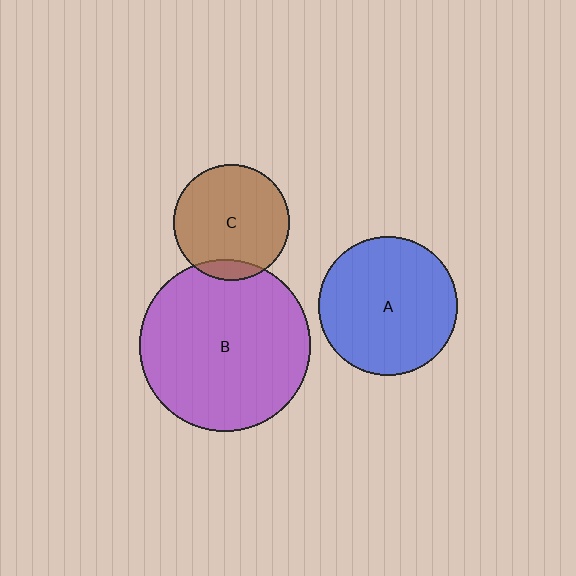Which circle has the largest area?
Circle B (purple).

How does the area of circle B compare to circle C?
Approximately 2.2 times.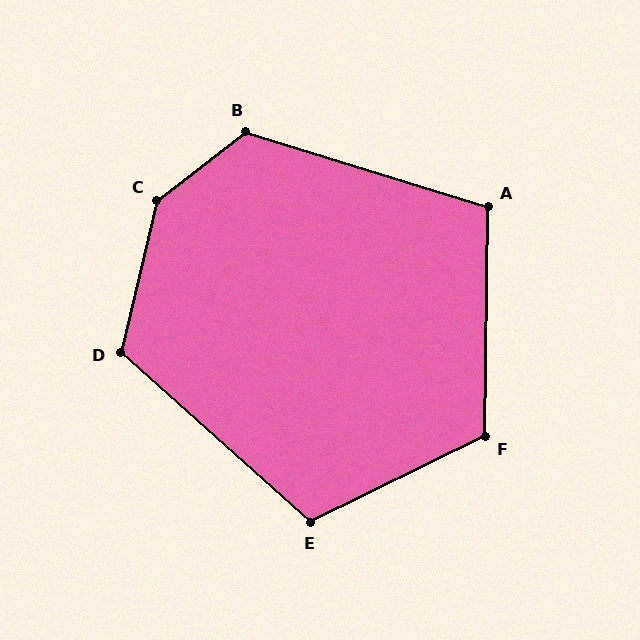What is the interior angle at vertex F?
Approximately 117 degrees (obtuse).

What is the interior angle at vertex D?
Approximately 118 degrees (obtuse).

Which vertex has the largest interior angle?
C, at approximately 141 degrees.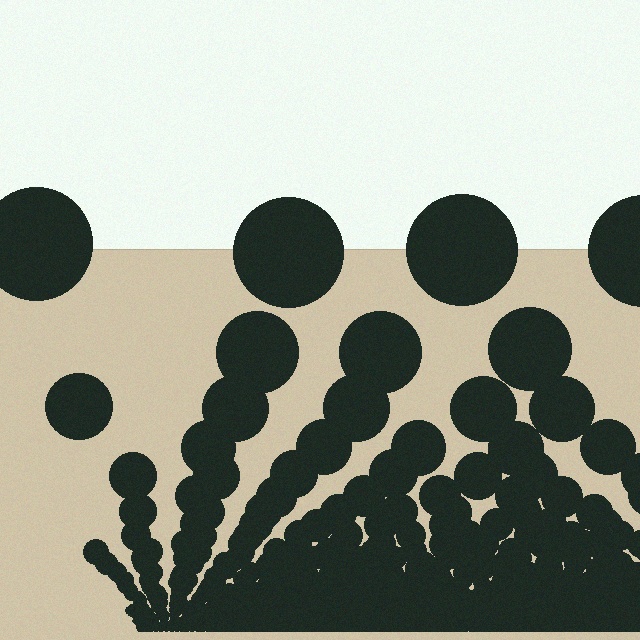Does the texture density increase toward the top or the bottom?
Density increases toward the bottom.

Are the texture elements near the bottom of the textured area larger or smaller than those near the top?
Smaller. The gradient is inverted — elements near the bottom are smaller and denser.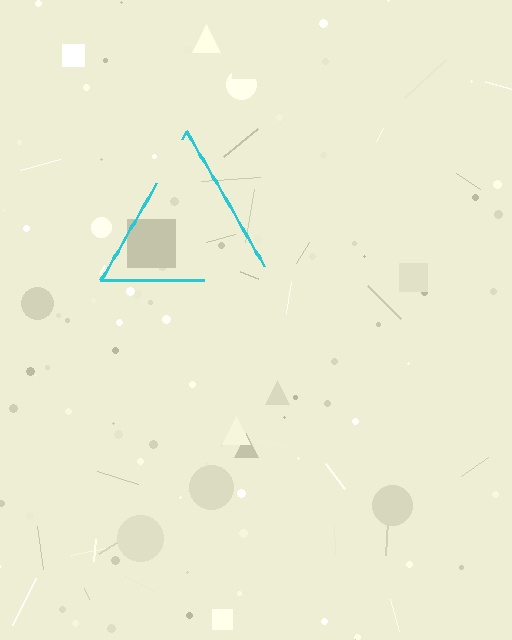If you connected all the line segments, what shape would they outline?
They would outline a triangle.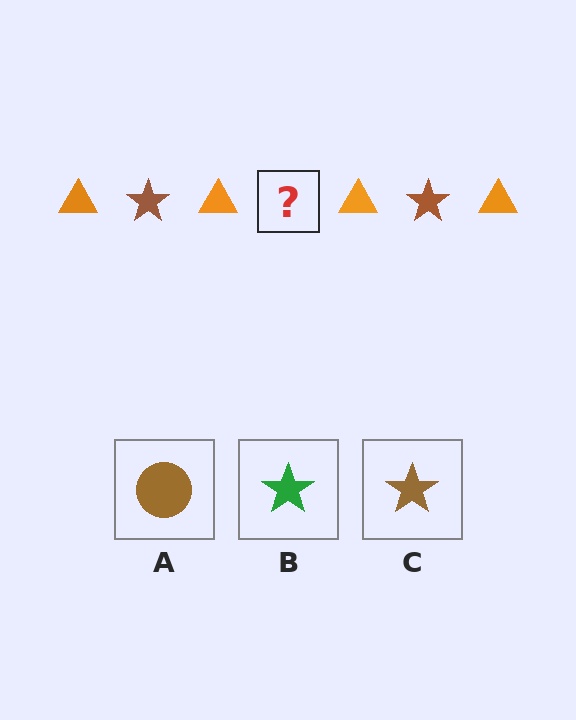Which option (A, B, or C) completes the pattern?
C.